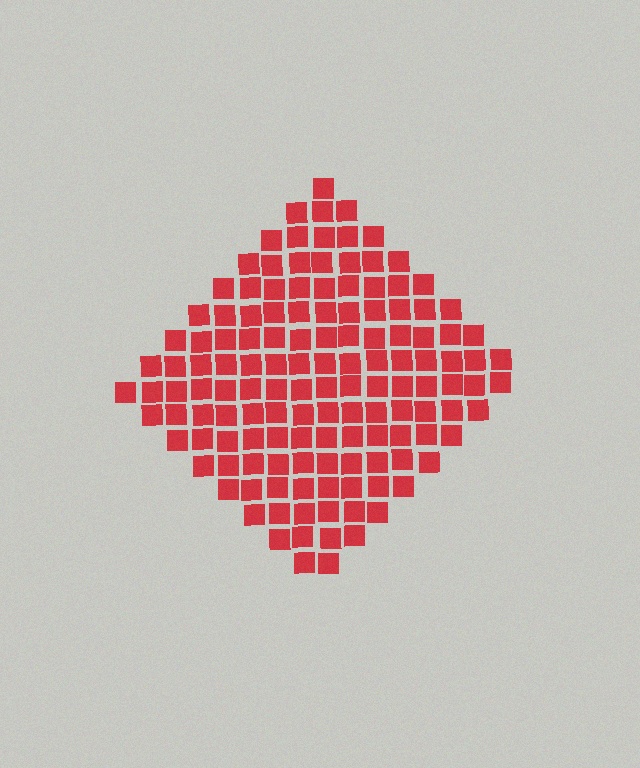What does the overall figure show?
The overall figure shows a diamond.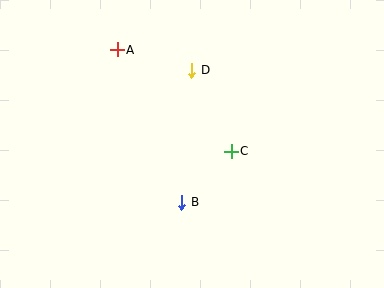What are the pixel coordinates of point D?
Point D is at (192, 70).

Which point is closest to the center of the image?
Point C at (231, 151) is closest to the center.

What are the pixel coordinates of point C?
Point C is at (231, 151).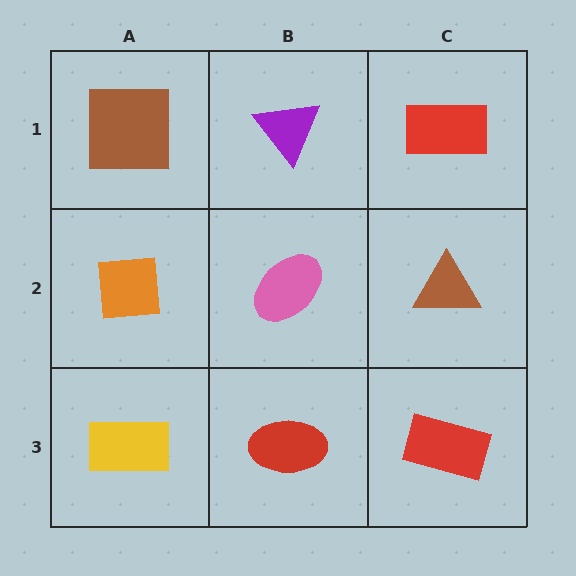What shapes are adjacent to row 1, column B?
A pink ellipse (row 2, column B), a brown square (row 1, column A), a red rectangle (row 1, column C).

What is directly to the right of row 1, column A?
A purple triangle.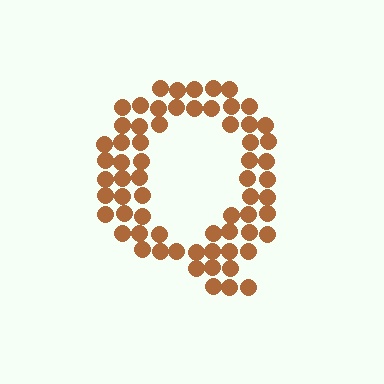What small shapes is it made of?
It is made of small circles.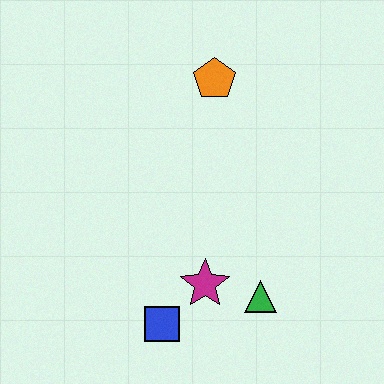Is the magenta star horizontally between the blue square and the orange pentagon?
Yes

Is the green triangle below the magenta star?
Yes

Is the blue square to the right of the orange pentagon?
No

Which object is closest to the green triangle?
The magenta star is closest to the green triangle.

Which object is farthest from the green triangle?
The orange pentagon is farthest from the green triangle.